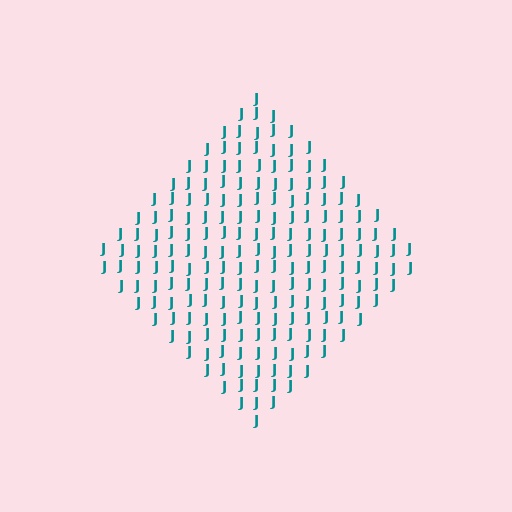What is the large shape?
The large shape is a diamond.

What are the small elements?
The small elements are letter J's.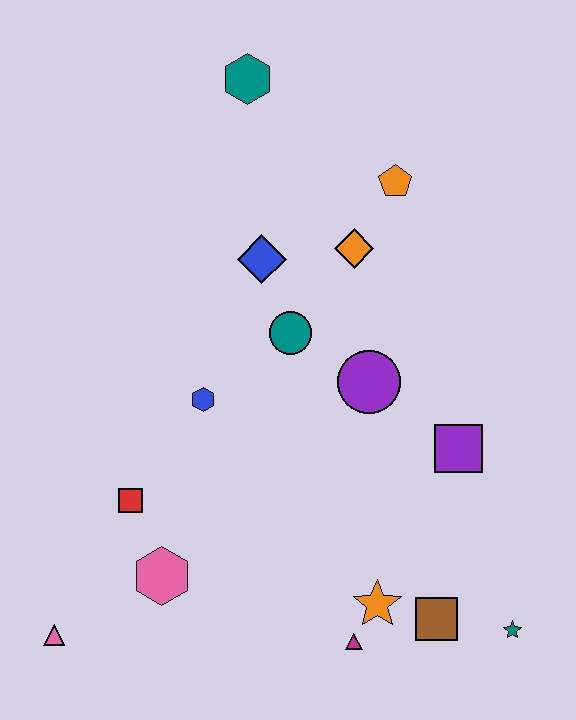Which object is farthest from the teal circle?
The pink triangle is farthest from the teal circle.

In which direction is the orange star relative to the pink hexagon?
The orange star is to the right of the pink hexagon.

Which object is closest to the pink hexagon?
The red square is closest to the pink hexagon.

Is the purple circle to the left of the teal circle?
No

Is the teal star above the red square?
No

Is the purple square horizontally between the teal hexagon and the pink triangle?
No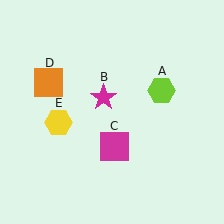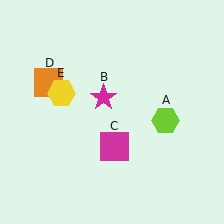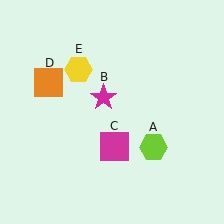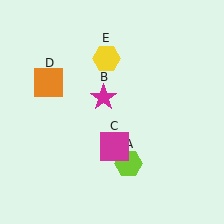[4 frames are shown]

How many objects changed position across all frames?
2 objects changed position: lime hexagon (object A), yellow hexagon (object E).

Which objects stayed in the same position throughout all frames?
Magenta star (object B) and magenta square (object C) and orange square (object D) remained stationary.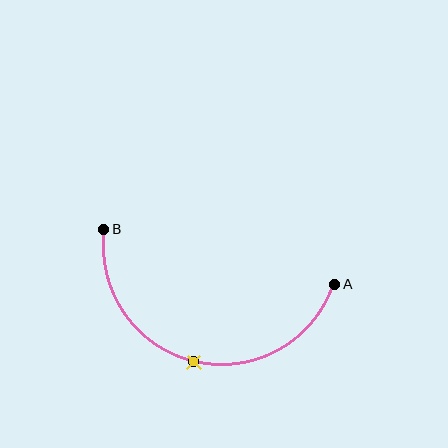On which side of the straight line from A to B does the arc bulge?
The arc bulges below the straight line connecting A and B.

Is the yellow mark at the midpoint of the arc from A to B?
Yes. The yellow mark lies on the arc at equal arc-length from both A and B — it is the arc midpoint.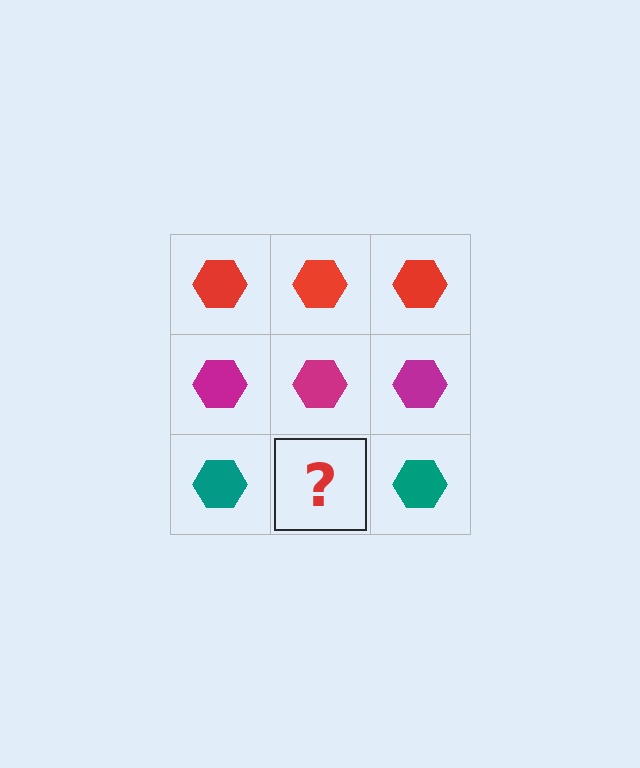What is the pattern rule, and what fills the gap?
The rule is that each row has a consistent color. The gap should be filled with a teal hexagon.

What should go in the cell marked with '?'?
The missing cell should contain a teal hexagon.